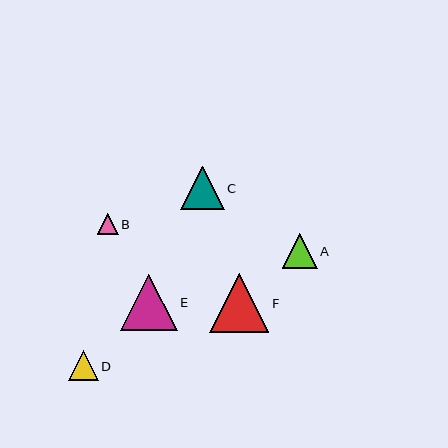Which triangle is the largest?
Triangle F is the largest with a size of approximately 59 pixels.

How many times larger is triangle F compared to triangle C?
Triangle F is approximately 1.4 times the size of triangle C.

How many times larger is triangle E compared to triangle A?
Triangle E is approximately 1.6 times the size of triangle A.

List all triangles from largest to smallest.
From largest to smallest: F, E, C, A, D, B.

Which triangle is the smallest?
Triangle B is the smallest with a size of approximately 21 pixels.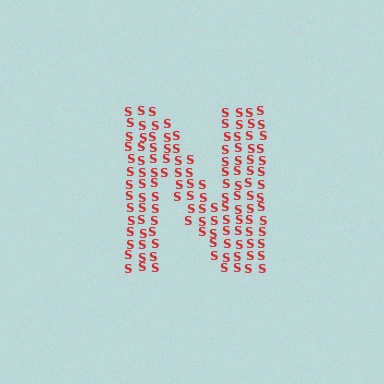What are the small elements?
The small elements are letter S's.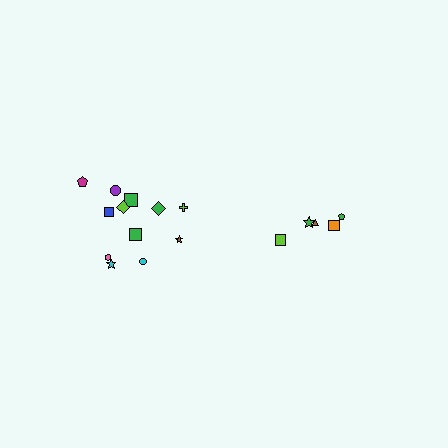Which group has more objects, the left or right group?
The left group.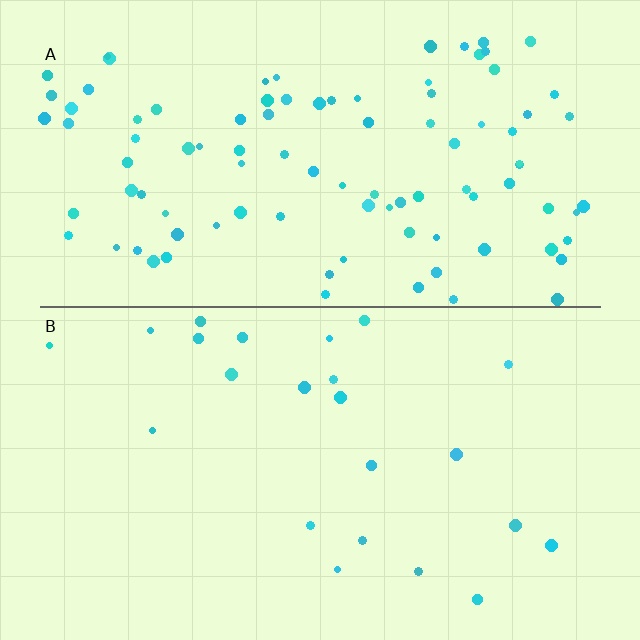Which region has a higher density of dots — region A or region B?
A (the top).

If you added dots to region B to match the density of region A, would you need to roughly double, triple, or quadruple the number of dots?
Approximately quadruple.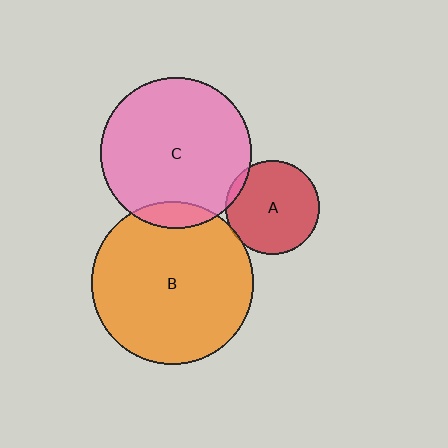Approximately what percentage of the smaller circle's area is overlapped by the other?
Approximately 10%.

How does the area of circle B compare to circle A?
Approximately 3.0 times.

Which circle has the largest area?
Circle B (orange).